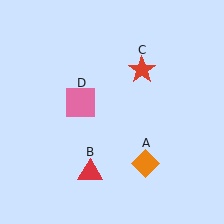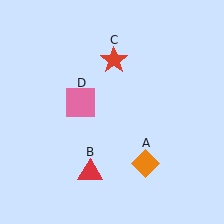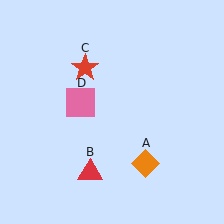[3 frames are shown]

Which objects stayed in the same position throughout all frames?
Orange diamond (object A) and red triangle (object B) and pink square (object D) remained stationary.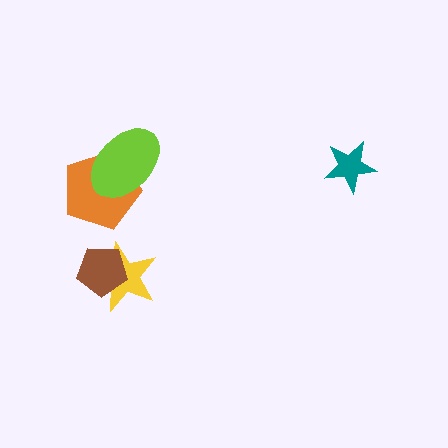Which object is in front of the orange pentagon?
The lime ellipse is in front of the orange pentagon.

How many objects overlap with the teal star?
0 objects overlap with the teal star.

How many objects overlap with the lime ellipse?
1 object overlaps with the lime ellipse.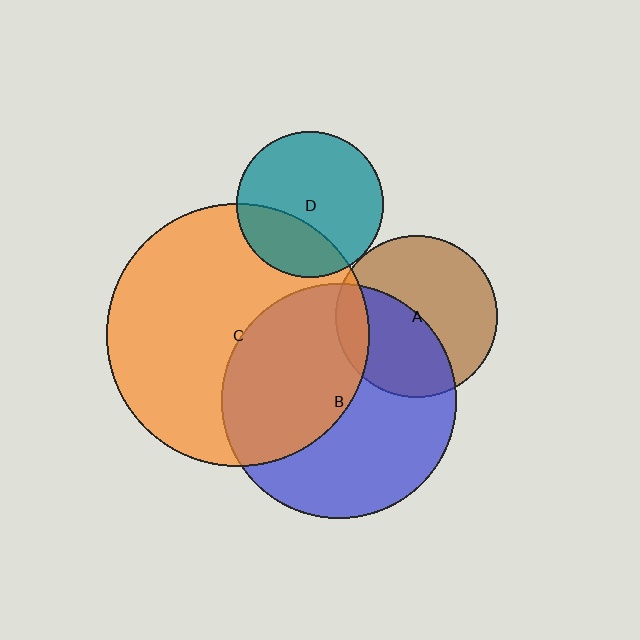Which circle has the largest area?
Circle C (orange).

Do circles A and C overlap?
Yes.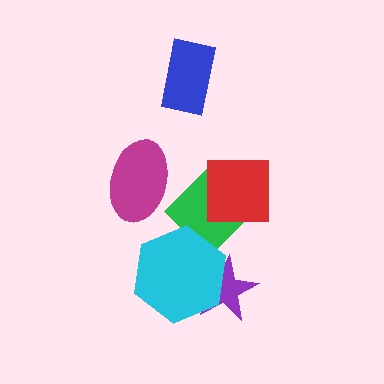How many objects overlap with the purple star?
1 object overlaps with the purple star.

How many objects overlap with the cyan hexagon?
2 objects overlap with the cyan hexagon.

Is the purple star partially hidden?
Yes, it is partially covered by another shape.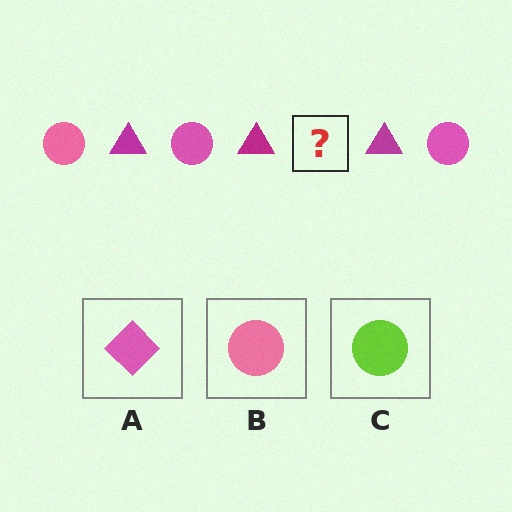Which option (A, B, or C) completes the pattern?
B.